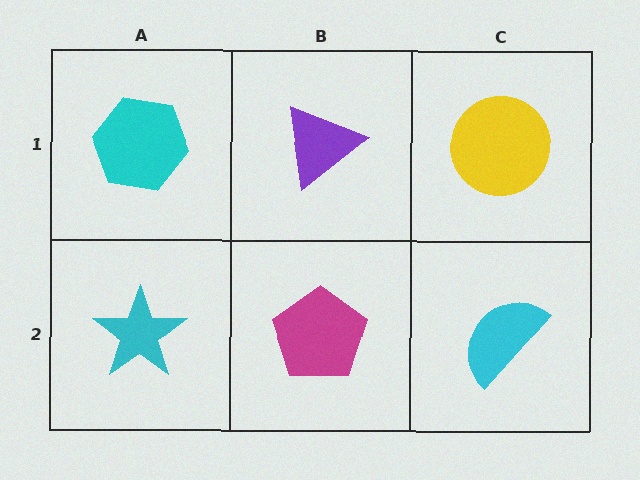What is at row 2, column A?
A cyan star.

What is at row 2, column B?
A magenta pentagon.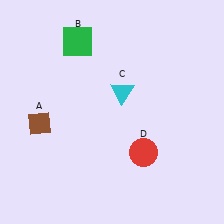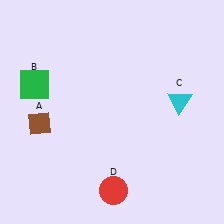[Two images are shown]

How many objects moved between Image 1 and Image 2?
3 objects moved between the two images.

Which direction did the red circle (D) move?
The red circle (D) moved down.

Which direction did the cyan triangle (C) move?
The cyan triangle (C) moved right.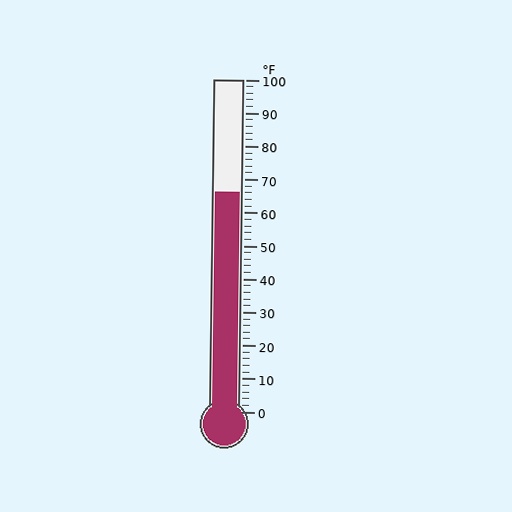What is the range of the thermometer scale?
The thermometer scale ranges from 0°F to 100°F.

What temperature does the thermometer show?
The thermometer shows approximately 66°F.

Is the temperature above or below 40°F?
The temperature is above 40°F.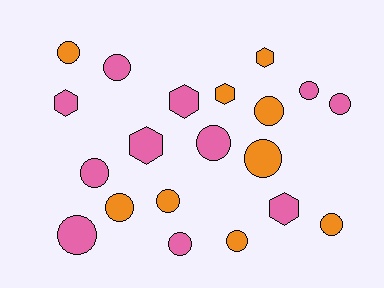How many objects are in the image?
There are 20 objects.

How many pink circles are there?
There are 7 pink circles.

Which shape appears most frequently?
Circle, with 14 objects.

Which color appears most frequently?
Pink, with 11 objects.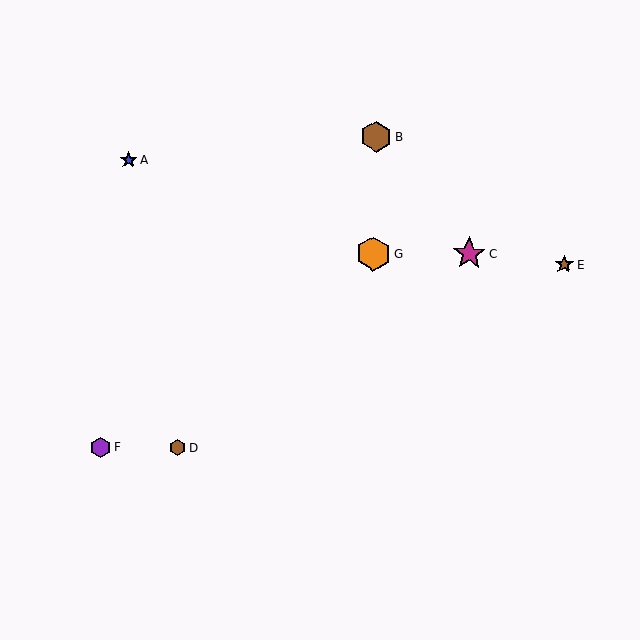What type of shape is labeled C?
Shape C is a magenta star.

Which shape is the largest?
The orange hexagon (labeled G) is the largest.